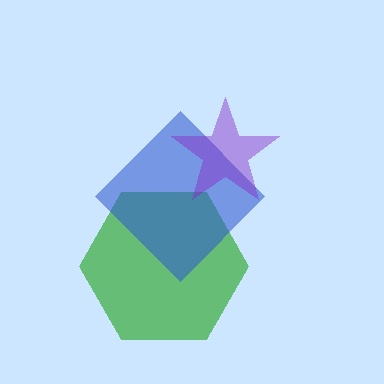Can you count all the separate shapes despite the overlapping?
Yes, there are 3 separate shapes.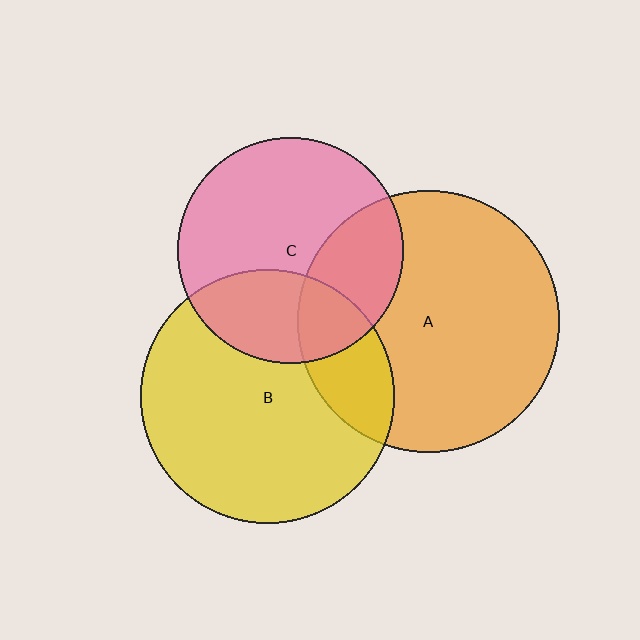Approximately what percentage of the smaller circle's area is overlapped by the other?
Approximately 20%.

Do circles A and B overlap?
Yes.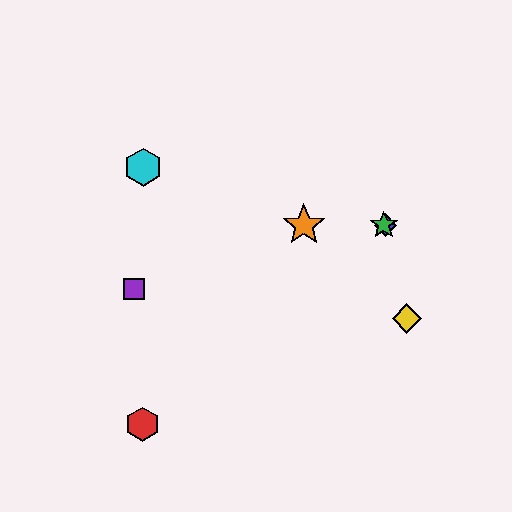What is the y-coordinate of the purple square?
The purple square is at y≈289.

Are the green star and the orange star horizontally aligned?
Yes, both are at y≈225.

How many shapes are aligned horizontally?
3 shapes (the blue diamond, the green star, the orange star) are aligned horizontally.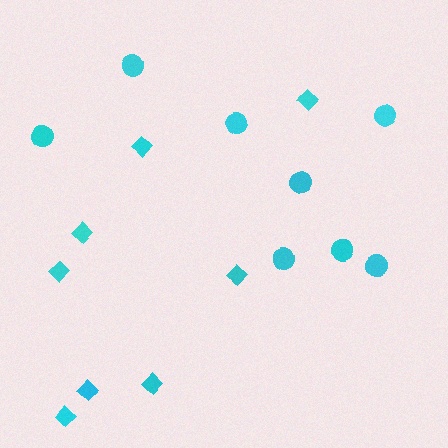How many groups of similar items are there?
There are 2 groups: one group of circles (8) and one group of diamonds (8).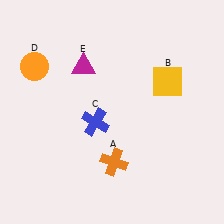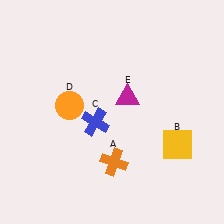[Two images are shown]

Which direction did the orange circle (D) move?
The orange circle (D) moved down.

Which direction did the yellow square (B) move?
The yellow square (B) moved down.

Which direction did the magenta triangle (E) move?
The magenta triangle (E) moved right.